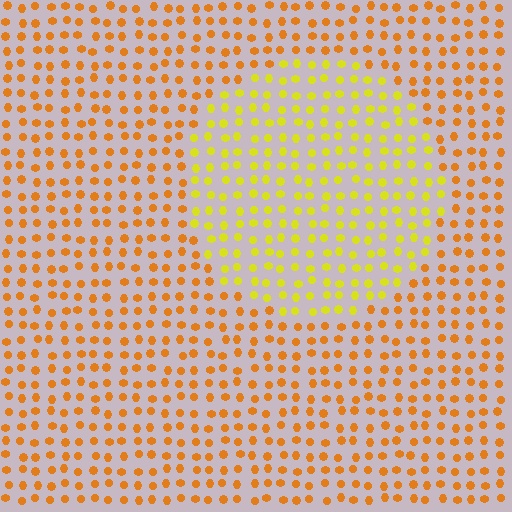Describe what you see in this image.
The image is filled with small orange elements in a uniform arrangement. A circle-shaped region is visible where the elements are tinted to a slightly different hue, forming a subtle color boundary.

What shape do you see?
I see a circle.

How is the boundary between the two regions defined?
The boundary is defined purely by a slight shift in hue (about 34 degrees). Spacing, size, and orientation are identical on both sides.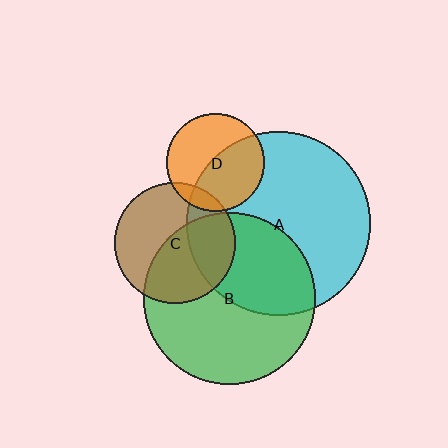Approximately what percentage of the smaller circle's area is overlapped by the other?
Approximately 10%.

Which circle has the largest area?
Circle A (cyan).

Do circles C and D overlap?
Yes.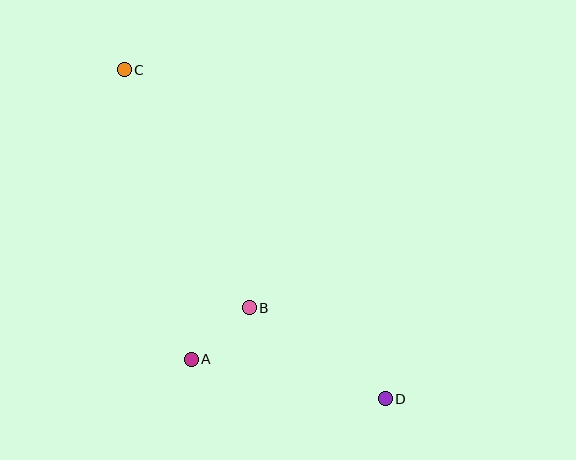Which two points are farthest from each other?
Points C and D are farthest from each other.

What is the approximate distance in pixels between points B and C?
The distance between B and C is approximately 269 pixels.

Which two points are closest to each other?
Points A and B are closest to each other.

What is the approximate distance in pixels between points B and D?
The distance between B and D is approximately 164 pixels.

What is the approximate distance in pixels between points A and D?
The distance between A and D is approximately 198 pixels.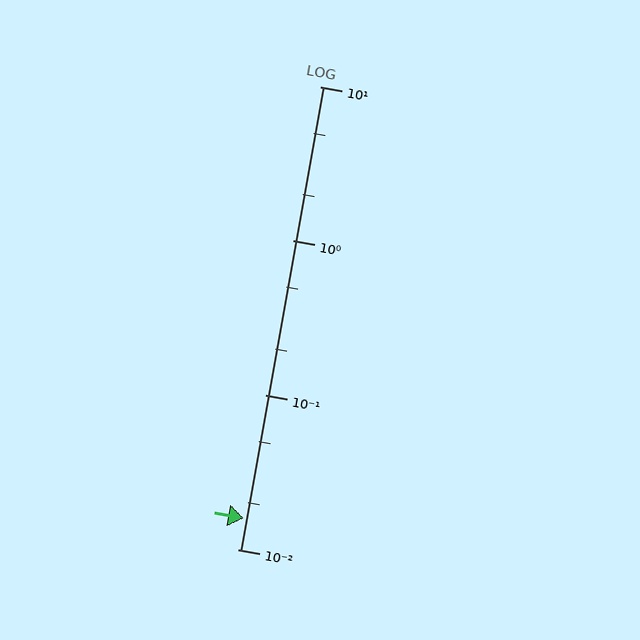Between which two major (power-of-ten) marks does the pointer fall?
The pointer is between 0.01 and 0.1.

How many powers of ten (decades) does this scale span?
The scale spans 3 decades, from 0.01 to 10.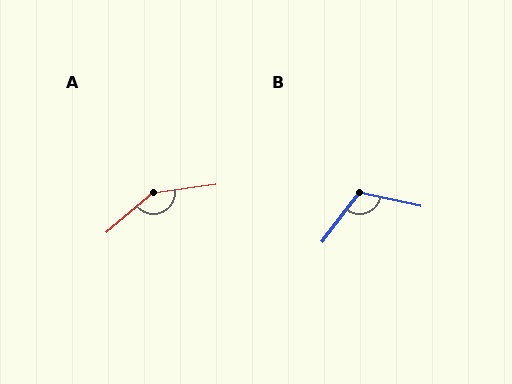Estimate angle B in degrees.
Approximately 114 degrees.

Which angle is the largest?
A, at approximately 148 degrees.